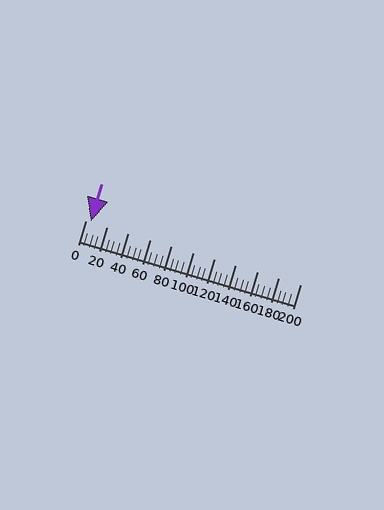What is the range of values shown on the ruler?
The ruler shows values from 0 to 200.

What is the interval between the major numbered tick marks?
The major tick marks are spaced 20 units apart.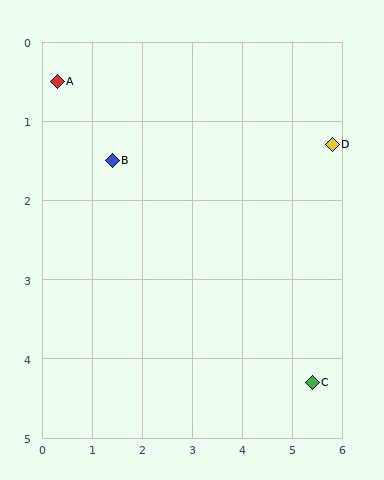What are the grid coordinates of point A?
Point A is at approximately (0.3, 0.5).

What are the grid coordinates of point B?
Point B is at approximately (1.4, 1.5).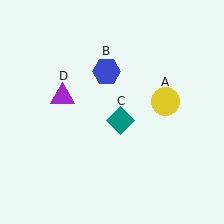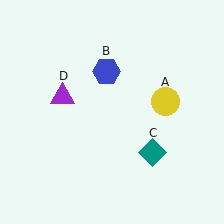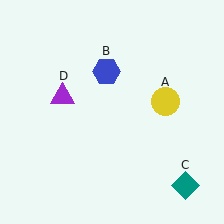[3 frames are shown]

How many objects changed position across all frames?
1 object changed position: teal diamond (object C).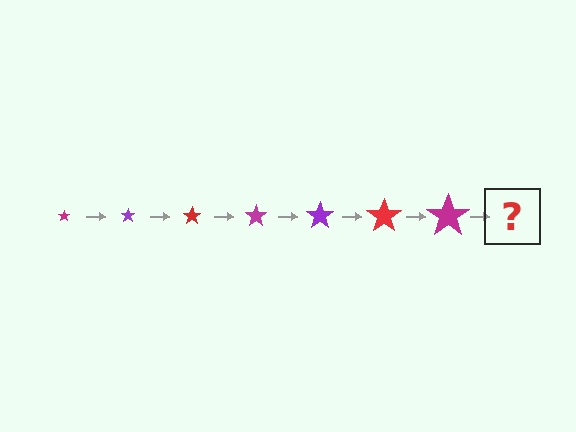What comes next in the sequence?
The next element should be a purple star, larger than the previous one.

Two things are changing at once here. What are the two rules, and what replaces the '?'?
The two rules are that the star grows larger each step and the color cycles through magenta, purple, and red. The '?' should be a purple star, larger than the previous one.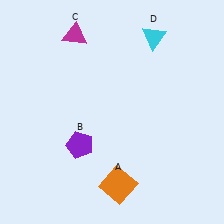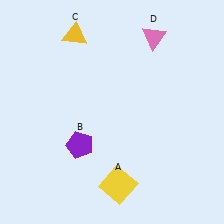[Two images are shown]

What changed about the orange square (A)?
In Image 1, A is orange. In Image 2, it changed to yellow.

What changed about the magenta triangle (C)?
In Image 1, C is magenta. In Image 2, it changed to yellow.